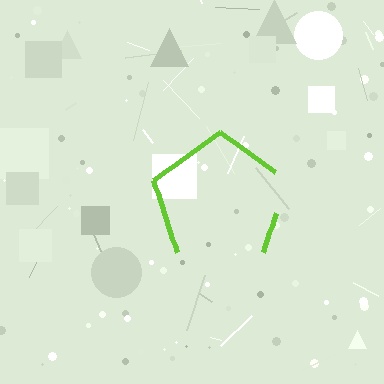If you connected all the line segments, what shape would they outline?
They would outline a pentagon.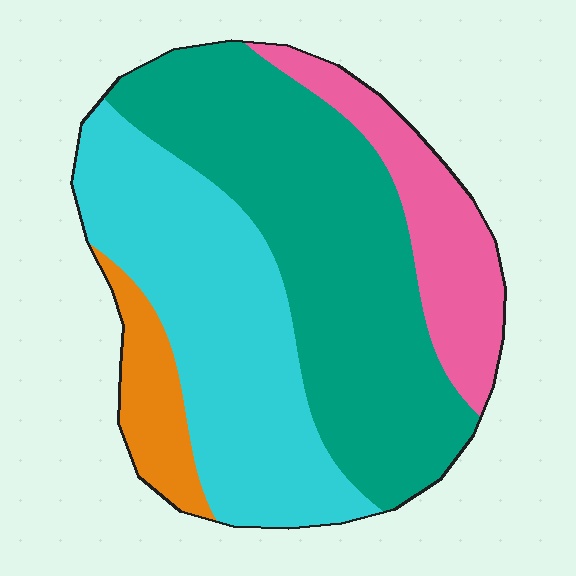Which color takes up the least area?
Orange, at roughly 10%.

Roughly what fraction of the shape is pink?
Pink takes up less than a sixth of the shape.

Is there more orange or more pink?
Pink.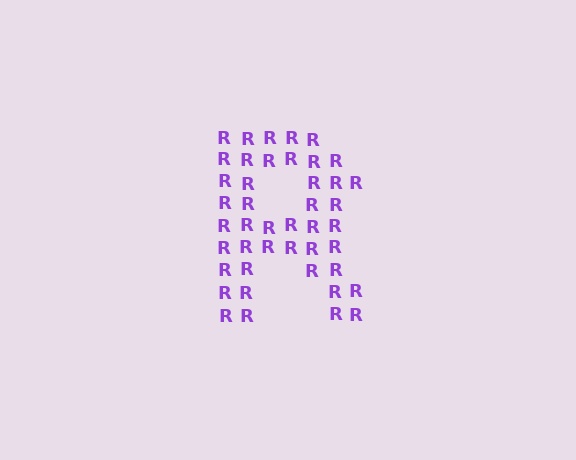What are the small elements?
The small elements are letter R's.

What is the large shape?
The large shape is the letter R.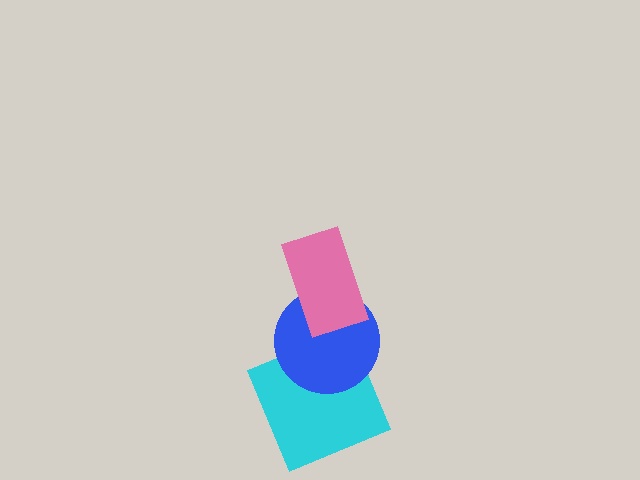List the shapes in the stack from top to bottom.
From top to bottom: the pink rectangle, the blue circle, the cyan square.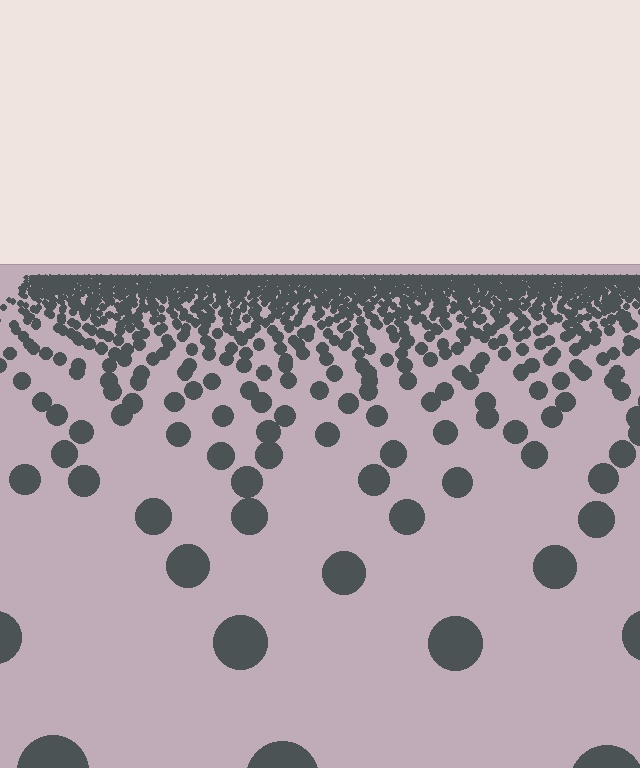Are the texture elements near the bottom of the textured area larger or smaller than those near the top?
Larger. Near the bottom, elements are closer to the viewer and appear at a bigger on-screen size.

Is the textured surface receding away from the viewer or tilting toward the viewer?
The surface is receding away from the viewer. Texture elements get smaller and denser toward the top.